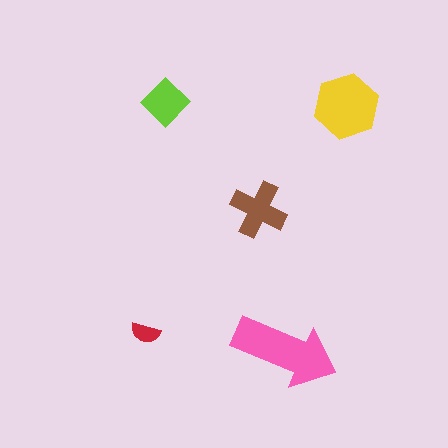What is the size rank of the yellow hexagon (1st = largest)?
2nd.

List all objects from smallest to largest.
The red semicircle, the lime diamond, the brown cross, the yellow hexagon, the pink arrow.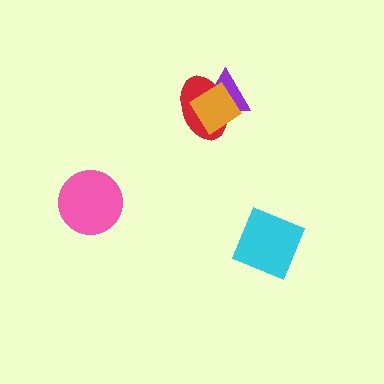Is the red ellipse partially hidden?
Yes, it is partially covered by another shape.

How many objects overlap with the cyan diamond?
0 objects overlap with the cyan diamond.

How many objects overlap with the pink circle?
0 objects overlap with the pink circle.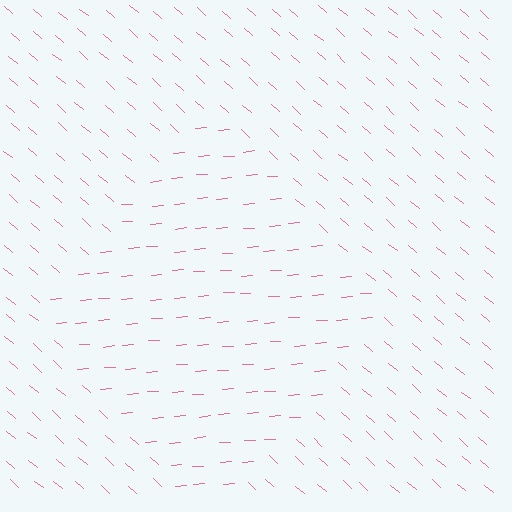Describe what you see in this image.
The image is filled with small pink line segments. A diamond region in the image has lines oriented differently from the surrounding lines, creating a visible texture boundary.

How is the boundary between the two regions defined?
The boundary is defined purely by a change in line orientation (approximately 45 degrees difference). All lines are the same color and thickness.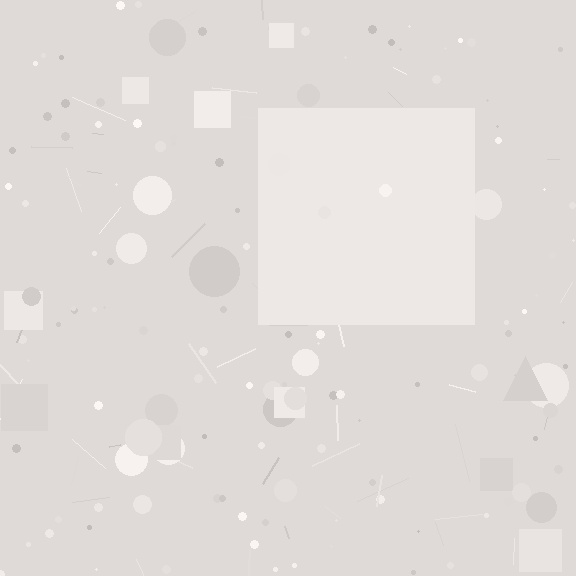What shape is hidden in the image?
A square is hidden in the image.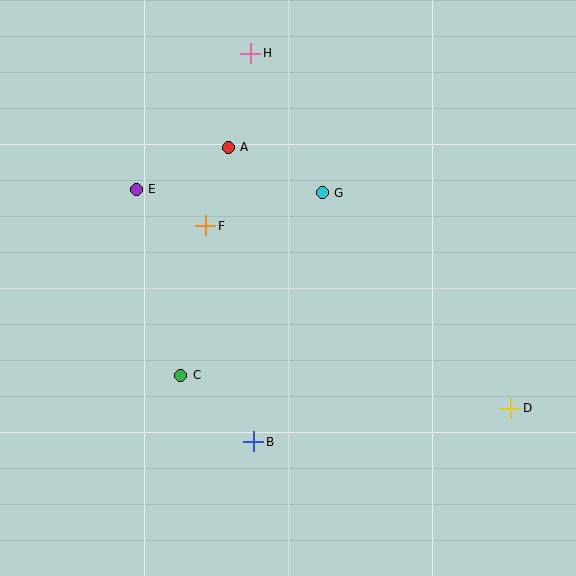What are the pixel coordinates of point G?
Point G is at (322, 193).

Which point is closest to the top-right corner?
Point G is closest to the top-right corner.